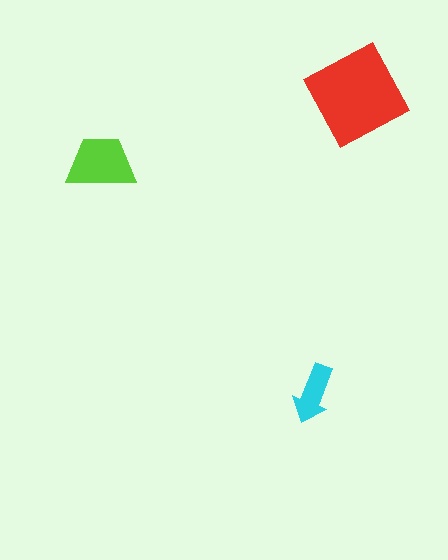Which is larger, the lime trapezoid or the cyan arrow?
The lime trapezoid.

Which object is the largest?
The red diamond.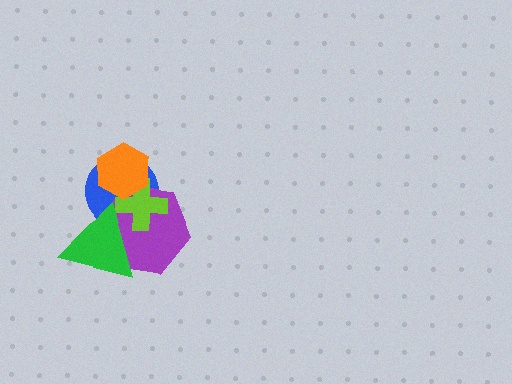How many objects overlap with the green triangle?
3 objects overlap with the green triangle.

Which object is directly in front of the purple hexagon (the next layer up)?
The lime cross is directly in front of the purple hexagon.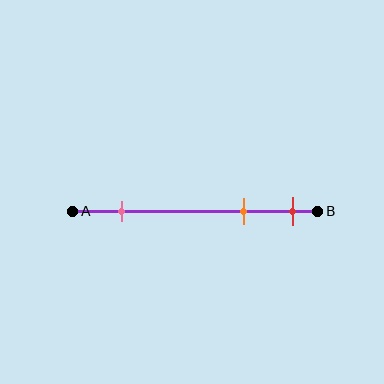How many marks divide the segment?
There are 3 marks dividing the segment.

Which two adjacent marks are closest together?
The orange and red marks are the closest adjacent pair.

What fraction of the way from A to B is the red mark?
The red mark is approximately 90% (0.9) of the way from A to B.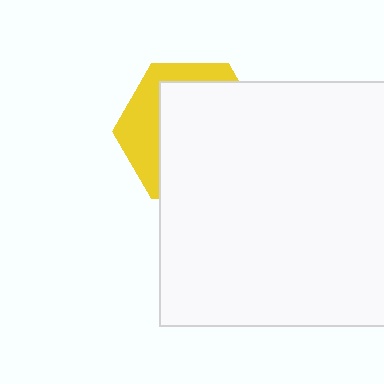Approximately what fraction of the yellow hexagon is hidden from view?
Roughly 68% of the yellow hexagon is hidden behind the white rectangle.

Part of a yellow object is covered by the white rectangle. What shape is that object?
It is a hexagon.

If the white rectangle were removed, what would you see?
You would see the complete yellow hexagon.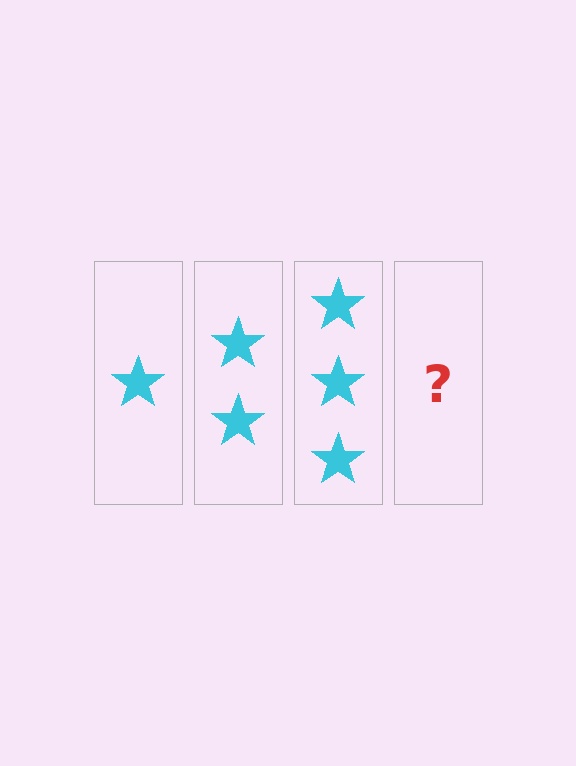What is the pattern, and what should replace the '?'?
The pattern is that each step adds one more star. The '?' should be 4 stars.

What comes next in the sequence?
The next element should be 4 stars.